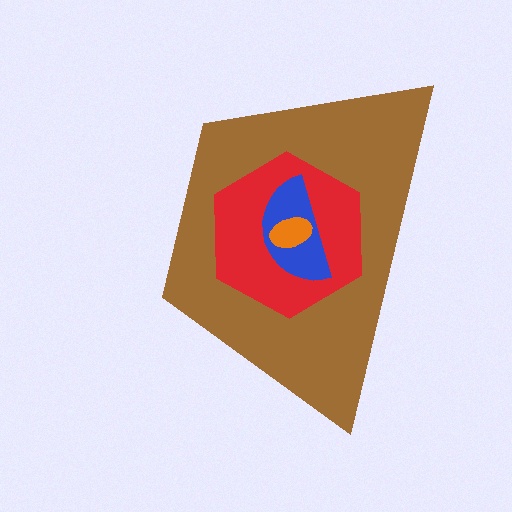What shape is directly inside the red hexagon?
The blue semicircle.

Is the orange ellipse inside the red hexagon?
Yes.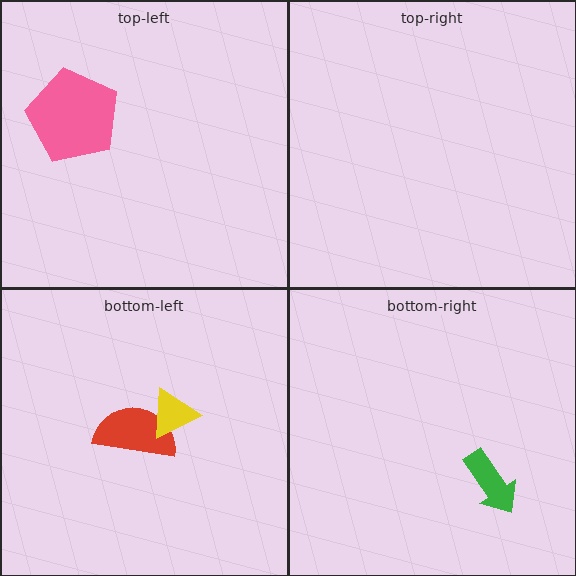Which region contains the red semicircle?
The bottom-left region.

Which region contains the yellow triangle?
The bottom-left region.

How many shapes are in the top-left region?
1.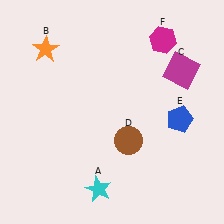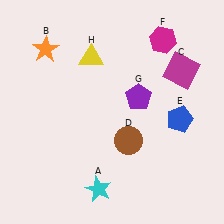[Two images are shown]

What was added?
A purple pentagon (G), a yellow triangle (H) were added in Image 2.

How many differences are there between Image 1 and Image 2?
There are 2 differences between the two images.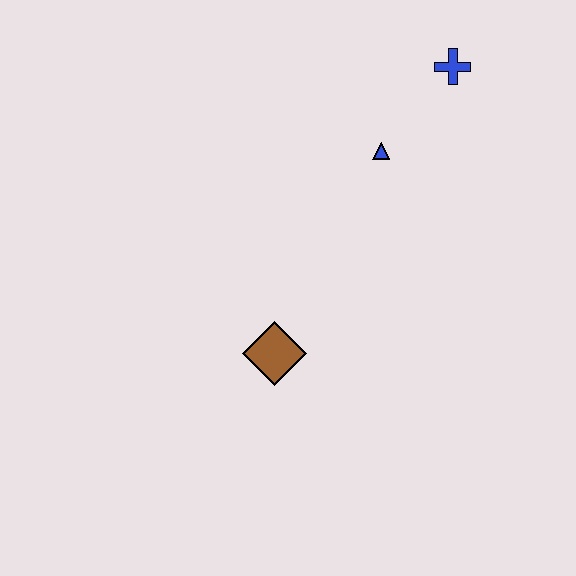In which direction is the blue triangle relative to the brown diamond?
The blue triangle is above the brown diamond.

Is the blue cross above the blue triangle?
Yes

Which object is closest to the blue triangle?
The blue cross is closest to the blue triangle.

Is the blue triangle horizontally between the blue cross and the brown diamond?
Yes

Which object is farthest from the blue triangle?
The brown diamond is farthest from the blue triangle.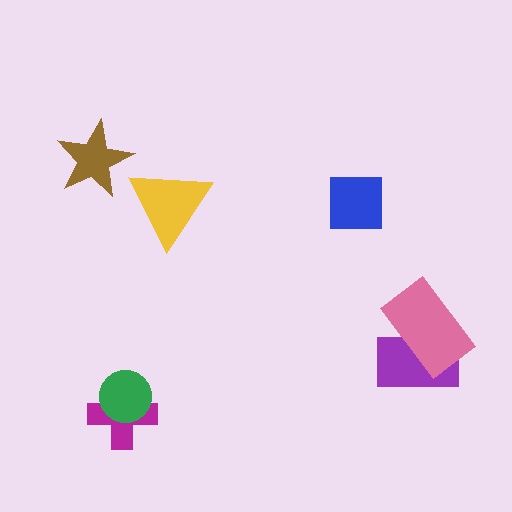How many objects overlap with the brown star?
0 objects overlap with the brown star.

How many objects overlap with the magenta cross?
1 object overlaps with the magenta cross.